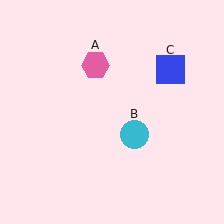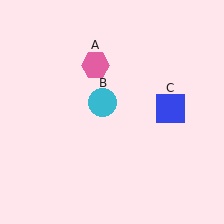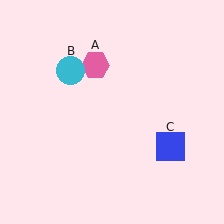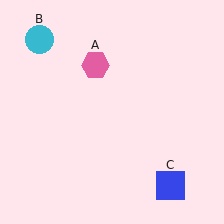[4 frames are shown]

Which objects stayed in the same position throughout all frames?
Pink hexagon (object A) remained stationary.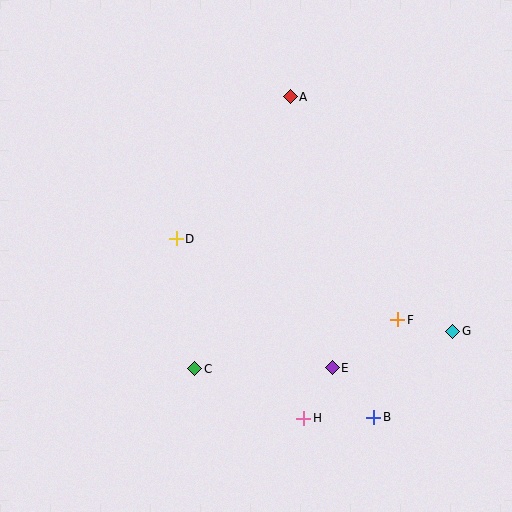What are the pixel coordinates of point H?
Point H is at (304, 418).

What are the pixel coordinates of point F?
Point F is at (398, 320).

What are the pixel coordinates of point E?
Point E is at (332, 368).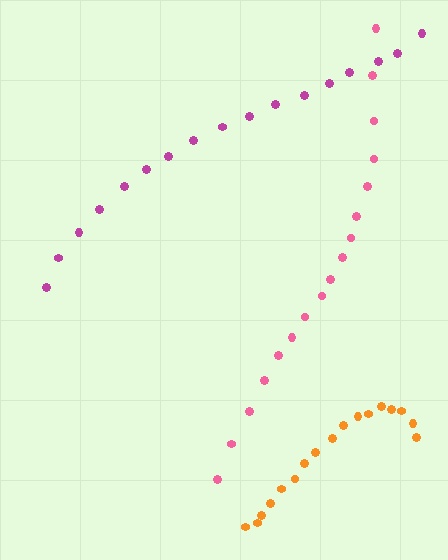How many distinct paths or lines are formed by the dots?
There are 3 distinct paths.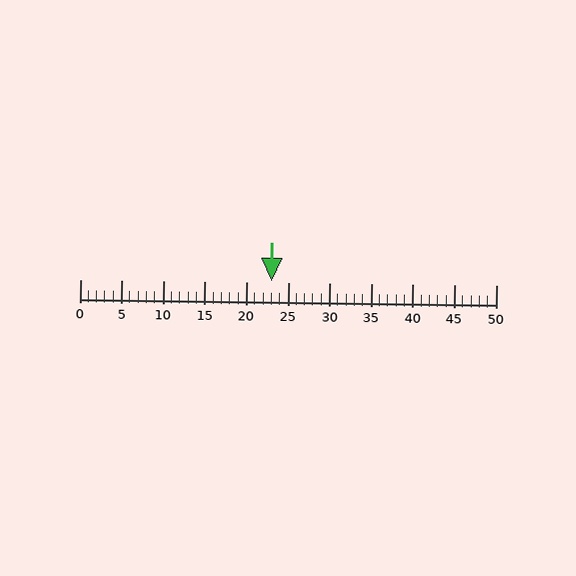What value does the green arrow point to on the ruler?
The green arrow points to approximately 23.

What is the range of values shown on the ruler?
The ruler shows values from 0 to 50.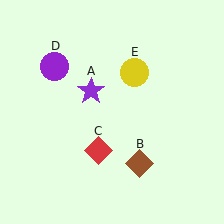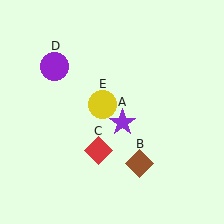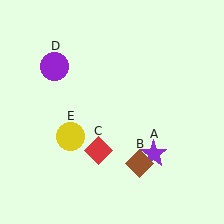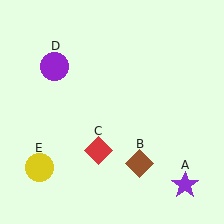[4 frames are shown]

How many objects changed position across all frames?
2 objects changed position: purple star (object A), yellow circle (object E).